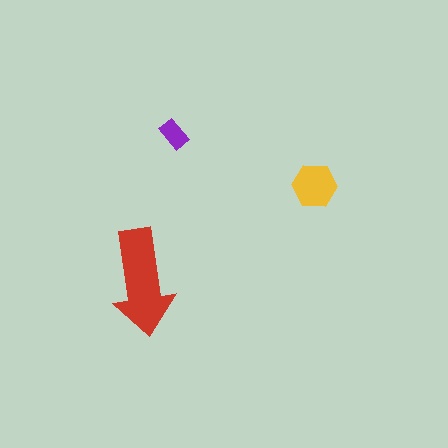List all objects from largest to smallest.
The red arrow, the yellow hexagon, the purple rectangle.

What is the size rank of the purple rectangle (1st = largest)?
3rd.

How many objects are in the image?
There are 3 objects in the image.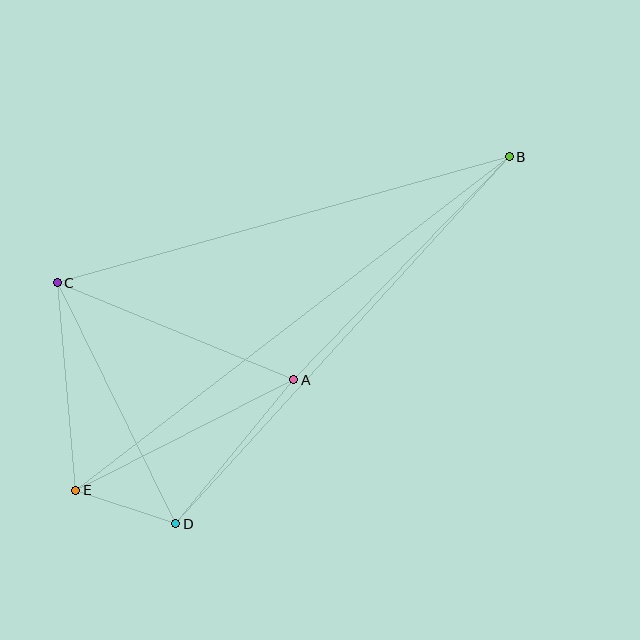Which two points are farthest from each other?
Points B and E are farthest from each other.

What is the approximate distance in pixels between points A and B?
The distance between A and B is approximately 310 pixels.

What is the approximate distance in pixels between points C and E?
The distance between C and E is approximately 208 pixels.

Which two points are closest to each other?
Points D and E are closest to each other.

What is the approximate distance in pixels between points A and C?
The distance between A and C is approximately 256 pixels.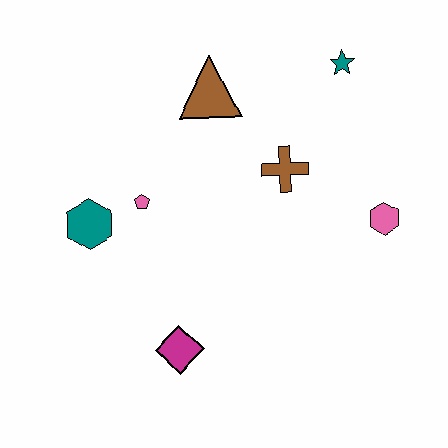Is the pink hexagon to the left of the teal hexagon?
No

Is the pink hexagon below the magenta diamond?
No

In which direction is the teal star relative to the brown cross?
The teal star is above the brown cross.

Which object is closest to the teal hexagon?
The pink pentagon is closest to the teal hexagon.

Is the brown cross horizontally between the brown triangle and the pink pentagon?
No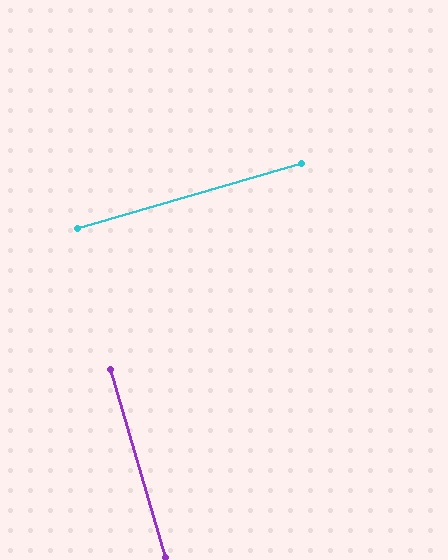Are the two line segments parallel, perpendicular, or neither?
Perpendicular — they meet at approximately 90°.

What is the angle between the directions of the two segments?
Approximately 90 degrees.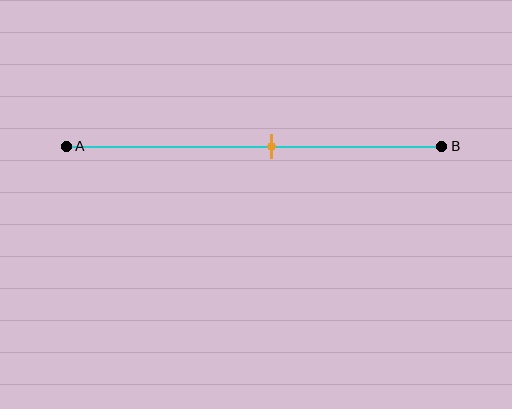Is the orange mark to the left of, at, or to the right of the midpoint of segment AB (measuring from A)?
The orange mark is to the right of the midpoint of segment AB.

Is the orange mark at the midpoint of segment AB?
No, the mark is at about 55% from A, not at the 50% midpoint.